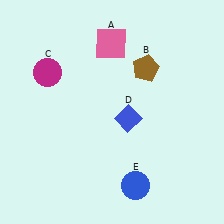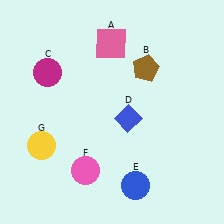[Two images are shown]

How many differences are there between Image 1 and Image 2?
There are 2 differences between the two images.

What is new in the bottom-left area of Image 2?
A yellow circle (G) was added in the bottom-left area of Image 2.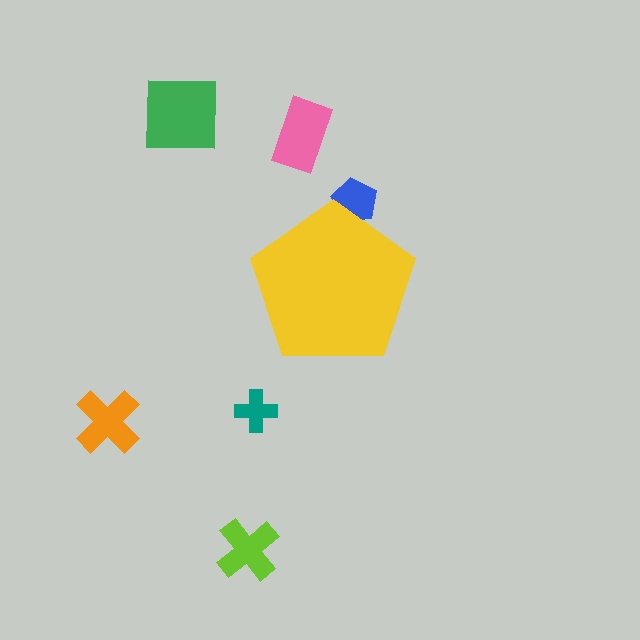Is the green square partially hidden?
No, the green square is fully visible.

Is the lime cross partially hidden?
No, the lime cross is fully visible.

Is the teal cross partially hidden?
No, the teal cross is fully visible.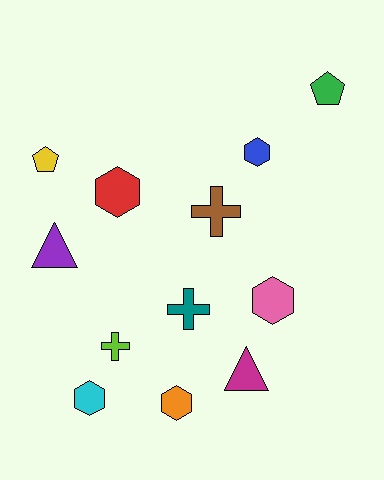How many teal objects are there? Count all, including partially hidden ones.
There is 1 teal object.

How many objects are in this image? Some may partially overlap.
There are 12 objects.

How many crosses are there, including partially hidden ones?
There are 3 crosses.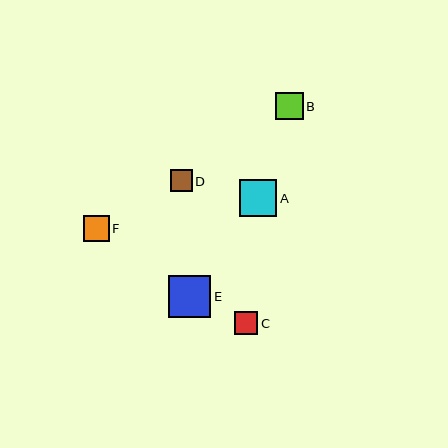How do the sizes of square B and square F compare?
Square B and square F are approximately the same size.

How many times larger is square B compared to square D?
Square B is approximately 1.3 times the size of square D.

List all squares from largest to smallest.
From largest to smallest: E, A, B, F, C, D.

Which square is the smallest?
Square D is the smallest with a size of approximately 22 pixels.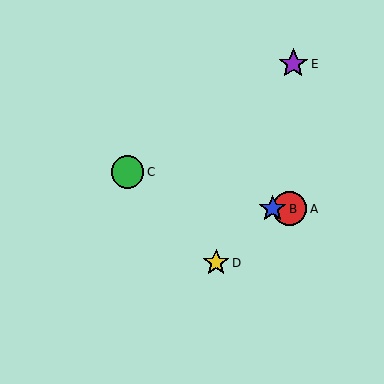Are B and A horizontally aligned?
Yes, both are at y≈209.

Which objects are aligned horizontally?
Objects A, B are aligned horizontally.